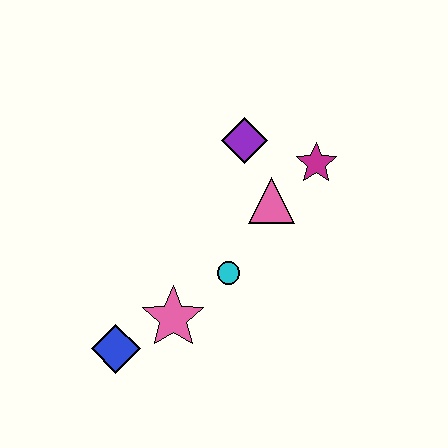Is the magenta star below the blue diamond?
No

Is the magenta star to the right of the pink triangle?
Yes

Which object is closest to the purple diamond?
The pink triangle is closest to the purple diamond.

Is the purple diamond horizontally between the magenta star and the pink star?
Yes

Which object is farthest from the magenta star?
The blue diamond is farthest from the magenta star.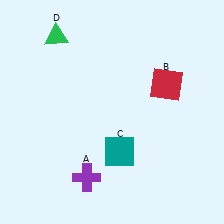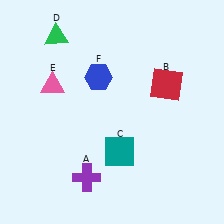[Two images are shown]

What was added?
A pink triangle (E), a blue hexagon (F) were added in Image 2.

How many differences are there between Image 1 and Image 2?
There are 2 differences between the two images.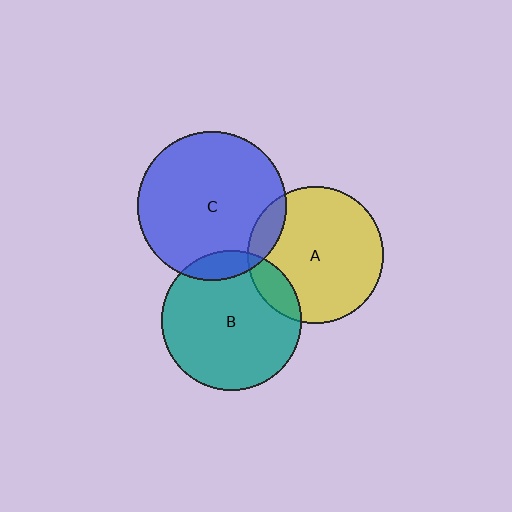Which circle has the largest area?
Circle C (blue).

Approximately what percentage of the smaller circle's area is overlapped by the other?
Approximately 10%.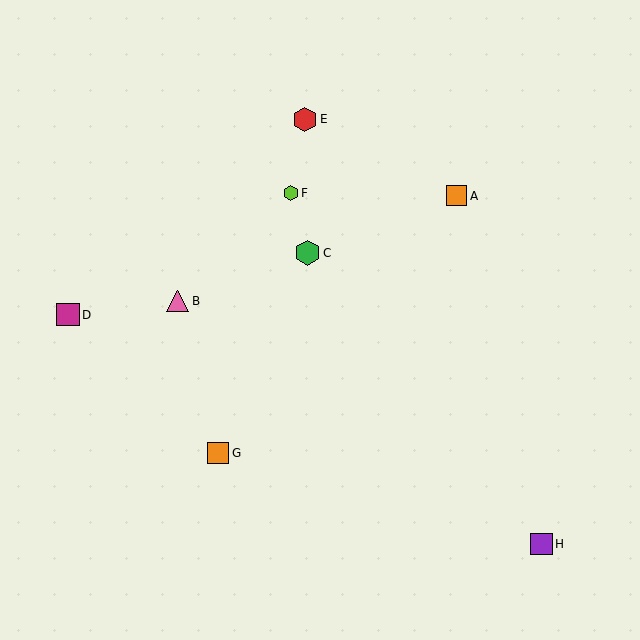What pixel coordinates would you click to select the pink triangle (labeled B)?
Click at (178, 301) to select the pink triangle B.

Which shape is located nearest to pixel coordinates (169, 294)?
The pink triangle (labeled B) at (178, 301) is nearest to that location.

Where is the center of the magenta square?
The center of the magenta square is at (68, 315).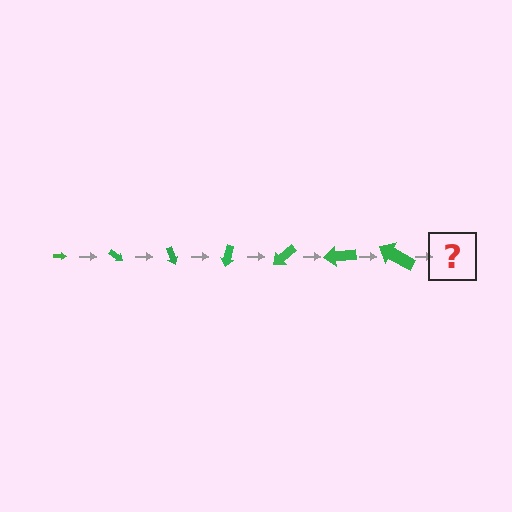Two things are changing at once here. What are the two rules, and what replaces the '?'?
The two rules are that the arrow grows larger each step and it rotates 35 degrees each step. The '?' should be an arrow, larger than the previous one and rotated 245 degrees from the start.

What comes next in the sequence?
The next element should be an arrow, larger than the previous one and rotated 245 degrees from the start.